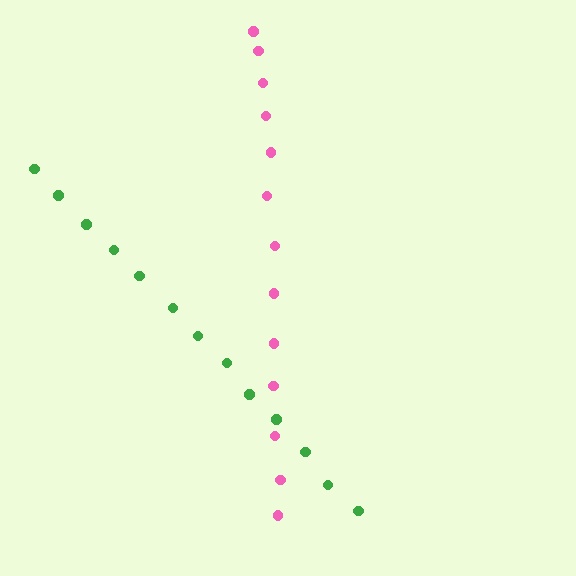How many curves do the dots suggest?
There are 2 distinct paths.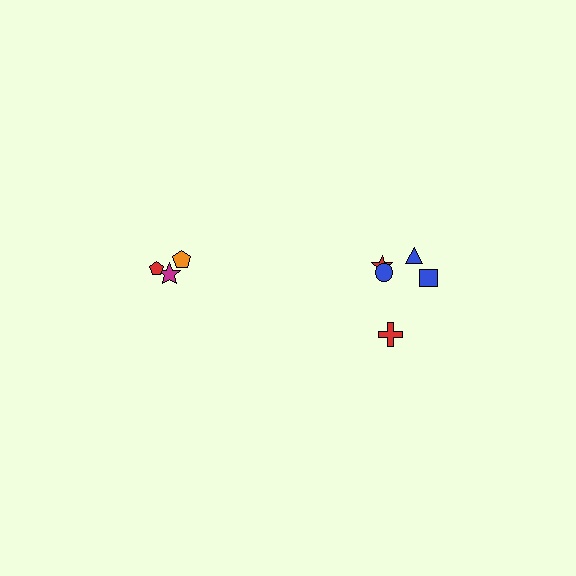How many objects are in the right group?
There are 5 objects.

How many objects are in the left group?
There are 3 objects.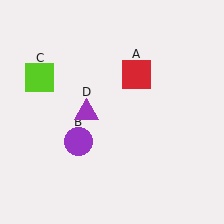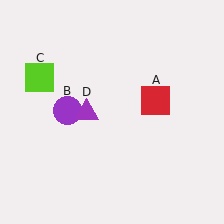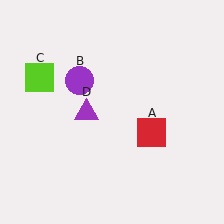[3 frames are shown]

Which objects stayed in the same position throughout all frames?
Lime square (object C) and purple triangle (object D) remained stationary.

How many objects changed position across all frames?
2 objects changed position: red square (object A), purple circle (object B).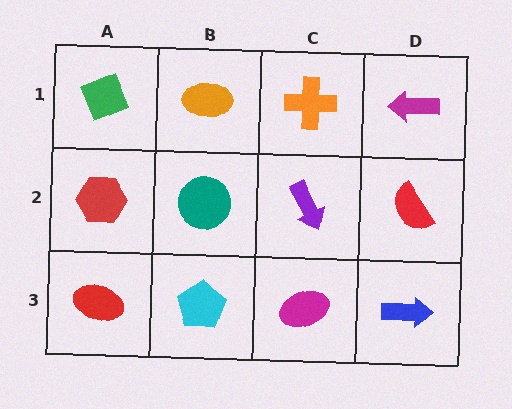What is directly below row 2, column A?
A red ellipse.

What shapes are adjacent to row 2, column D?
A magenta arrow (row 1, column D), a blue arrow (row 3, column D), a purple arrow (row 2, column C).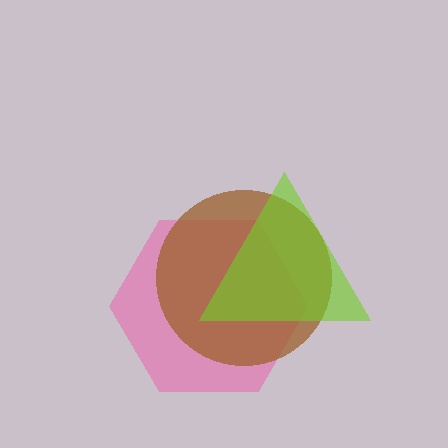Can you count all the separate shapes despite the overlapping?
Yes, there are 3 separate shapes.